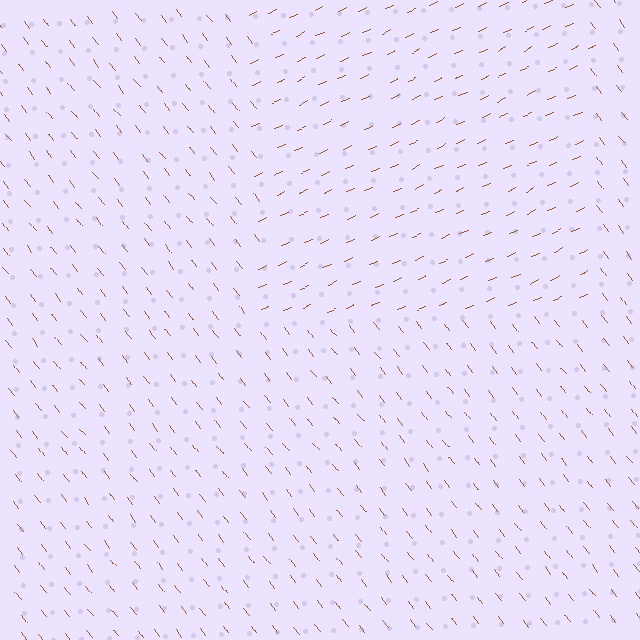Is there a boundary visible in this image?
Yes, there is a texture boundary formed by a change in line orientation.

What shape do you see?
I see a rectangle.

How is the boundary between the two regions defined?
The boundary is defined purely by a change in line orientation (approximately 76 degrees difference). All lines are the same color and thickness.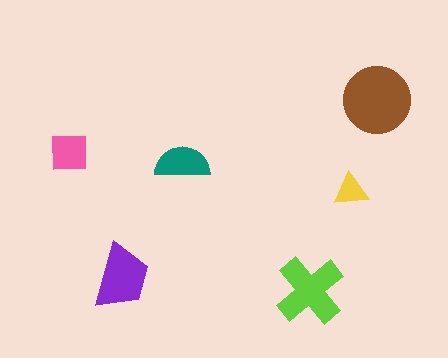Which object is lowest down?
The lime cross is bottommost.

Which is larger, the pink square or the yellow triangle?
The pink square.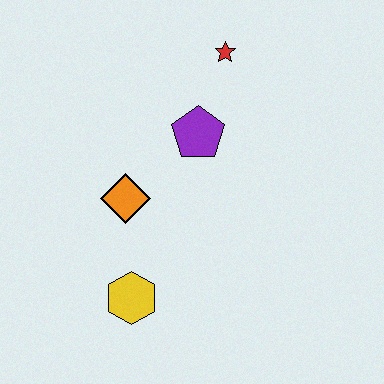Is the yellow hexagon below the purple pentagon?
Yes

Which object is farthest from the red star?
The yellow hexagon is farthest from the red star.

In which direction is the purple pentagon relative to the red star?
The purple pentagon is below the red star.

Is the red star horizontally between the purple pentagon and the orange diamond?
No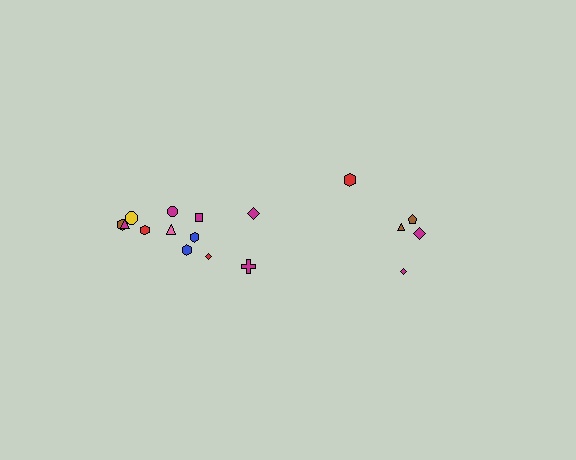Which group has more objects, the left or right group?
The left group.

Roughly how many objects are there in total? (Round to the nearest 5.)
Roughly 15 objects in total.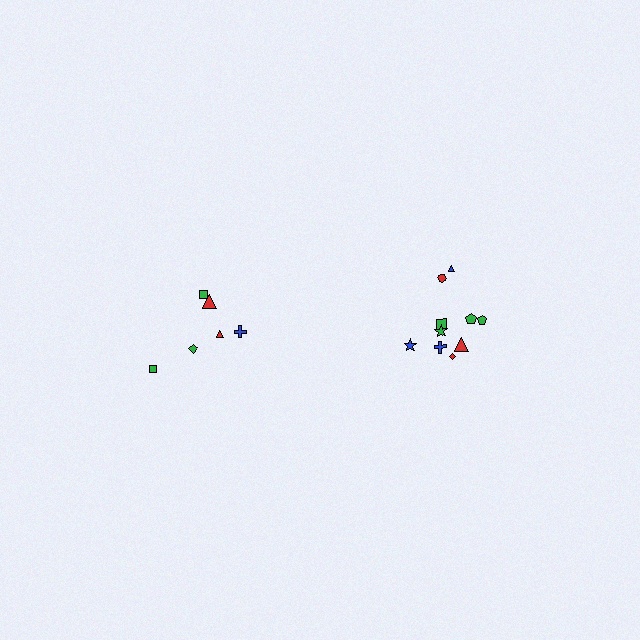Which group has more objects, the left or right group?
The right group.